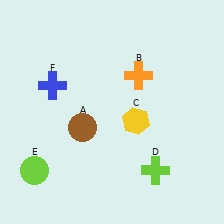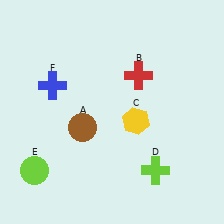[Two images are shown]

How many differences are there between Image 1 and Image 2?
There is 1 difference between the two images.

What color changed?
The cross (B) changed from orange in Image 1 to red in Image 2.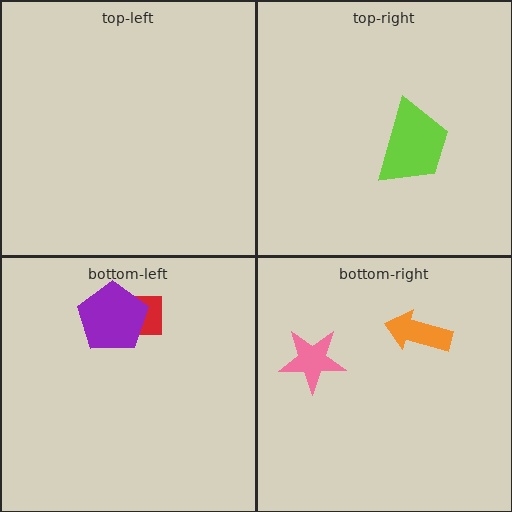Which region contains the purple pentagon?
The bottom-left region.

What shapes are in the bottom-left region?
The red rectangle, the purple pentagon.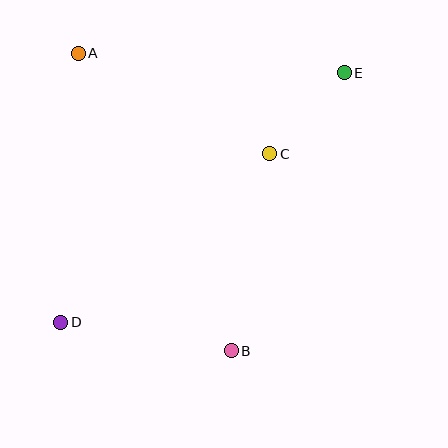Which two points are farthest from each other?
Points D and E are farthest from each other.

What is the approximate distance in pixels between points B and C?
The distance between B and C is approximately 201 pixels.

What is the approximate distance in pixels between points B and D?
The distance between B and D is approximately 173 pixels.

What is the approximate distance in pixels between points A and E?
The distance between A and E is approximately 267 pixels.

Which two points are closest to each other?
Points C and E are closest to each other.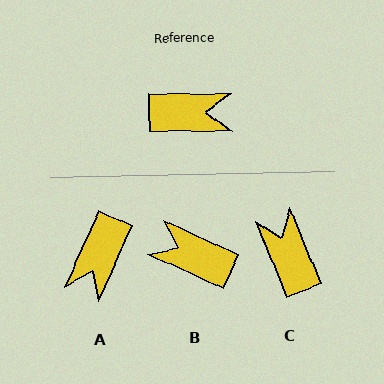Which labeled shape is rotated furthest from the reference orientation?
B, about 156 degrees away.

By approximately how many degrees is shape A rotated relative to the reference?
Approximately 114 degrees clockwise.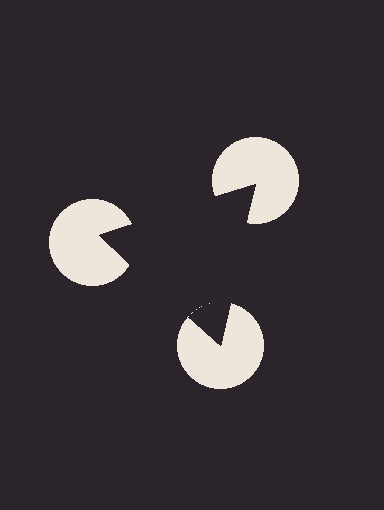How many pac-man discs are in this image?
There are 3 — one at each vertex of the illusory triangle.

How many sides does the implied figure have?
3 sides.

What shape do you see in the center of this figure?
An illusory triangle — its edges are inferred from the aligned wedge cuts in the pac-man discs, not physically drawn.